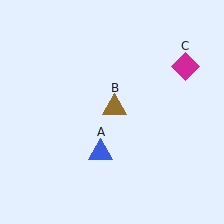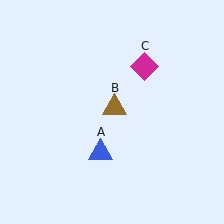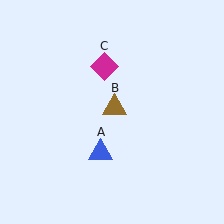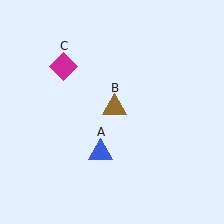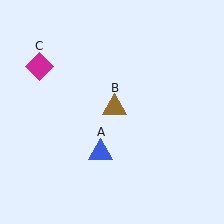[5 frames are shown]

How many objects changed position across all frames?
1 object changed position: magenta diamond (object C).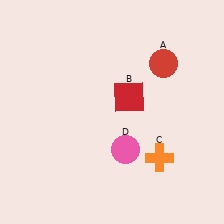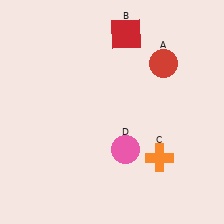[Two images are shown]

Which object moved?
The red square (B) moved up.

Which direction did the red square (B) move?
The red square (B) moved up.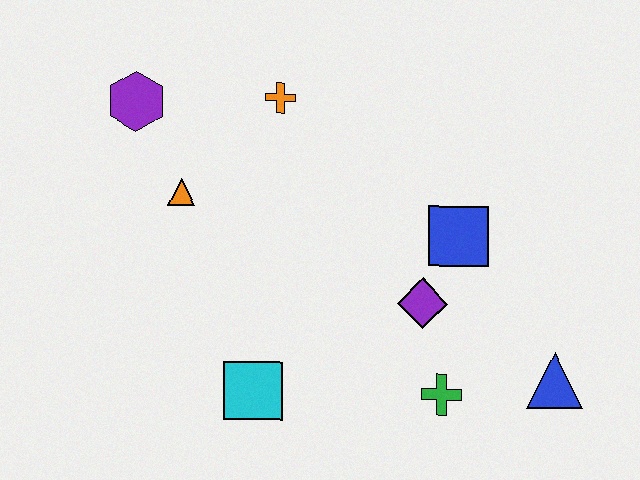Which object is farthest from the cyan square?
The purple hexagon is farthest from the cyan square.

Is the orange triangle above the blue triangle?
Yes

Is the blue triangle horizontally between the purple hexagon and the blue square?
No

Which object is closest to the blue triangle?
The green cross is closest to the blue triangle.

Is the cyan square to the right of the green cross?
No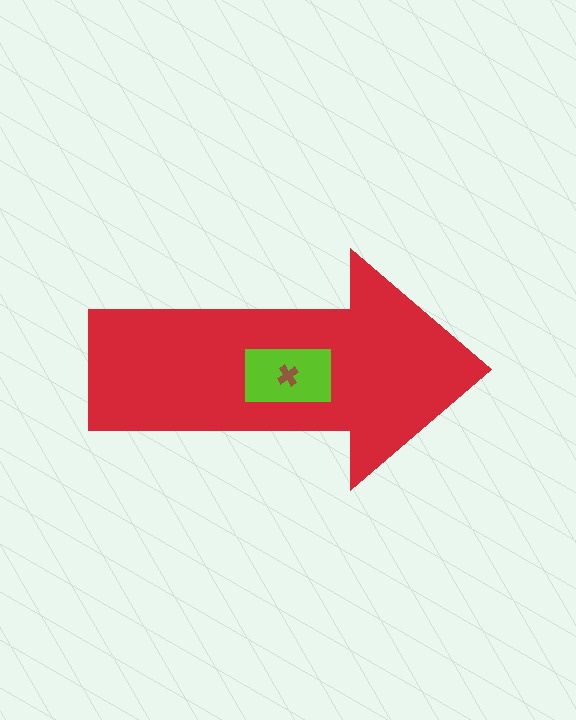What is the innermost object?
The brown cross.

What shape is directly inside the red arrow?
The lime rectangle.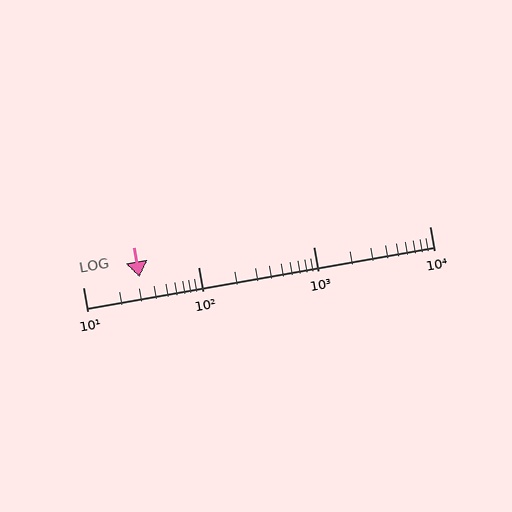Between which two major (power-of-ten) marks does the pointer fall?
The pointer is between 10 and 100.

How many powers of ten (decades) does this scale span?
The scale spans 3 decades, from 10 to 10000.